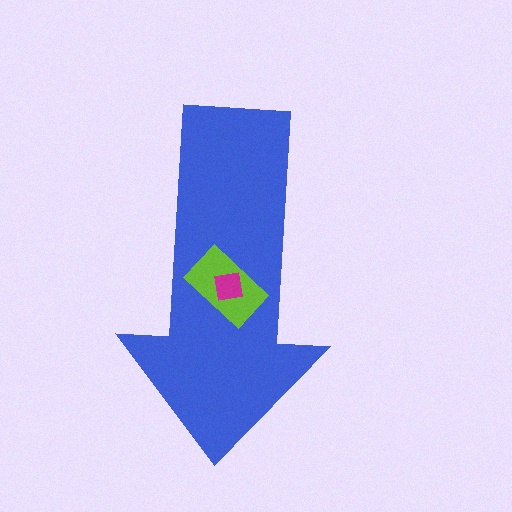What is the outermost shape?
The blue arrow.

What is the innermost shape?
The magenta square.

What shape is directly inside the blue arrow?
The lime rectangle.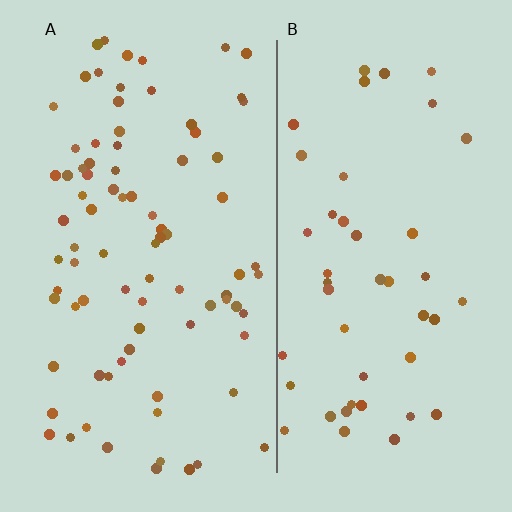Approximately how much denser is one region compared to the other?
Approximately 1.8× — region A over region B.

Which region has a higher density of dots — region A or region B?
A (the left).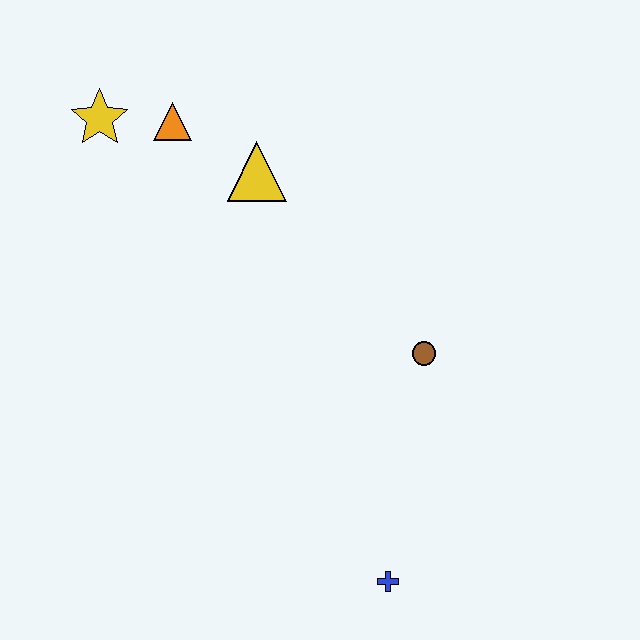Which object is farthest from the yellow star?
The blue cross is farthest from the yellow star.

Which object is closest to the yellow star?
The orange triangle is closest to the yellow star.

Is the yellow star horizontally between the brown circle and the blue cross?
No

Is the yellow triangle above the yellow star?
No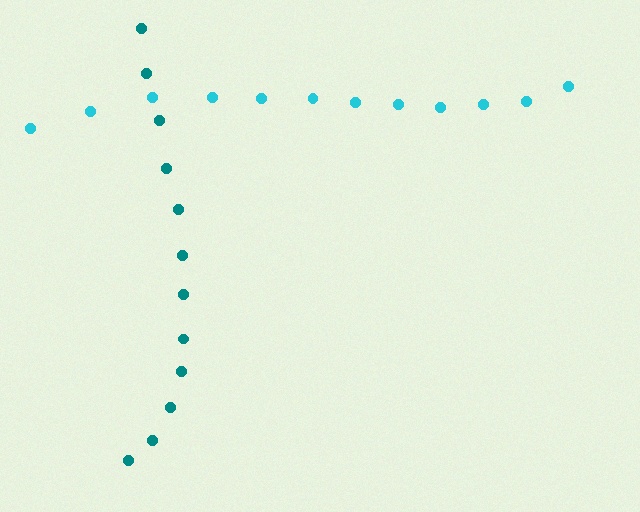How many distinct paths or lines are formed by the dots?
There are 2 distinct paths.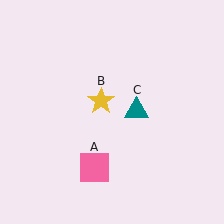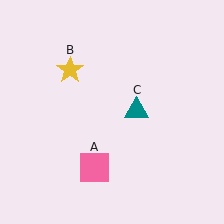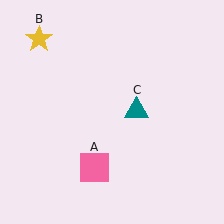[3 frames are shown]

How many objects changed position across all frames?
1 object changed position: yellow star (object B).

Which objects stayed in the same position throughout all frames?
Pink square (object A) and teal triangle (object C) remained stationary.